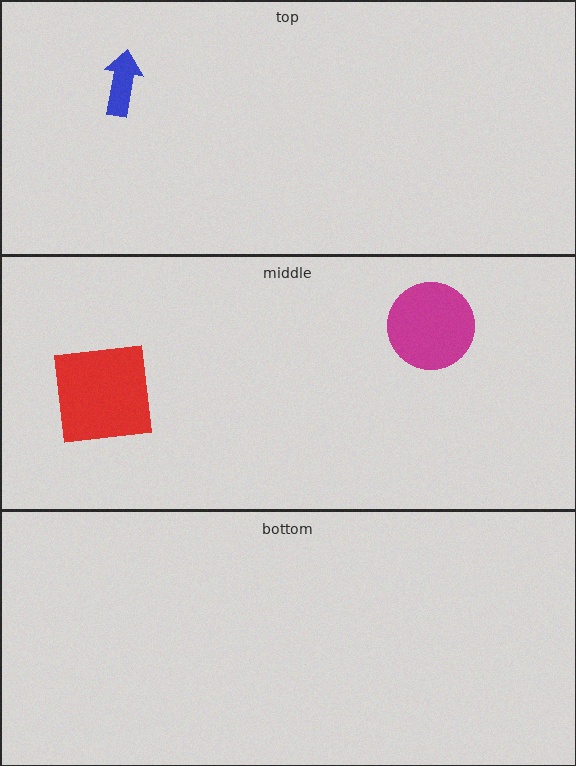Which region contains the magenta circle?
The middle region.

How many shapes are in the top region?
1.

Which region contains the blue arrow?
The top region.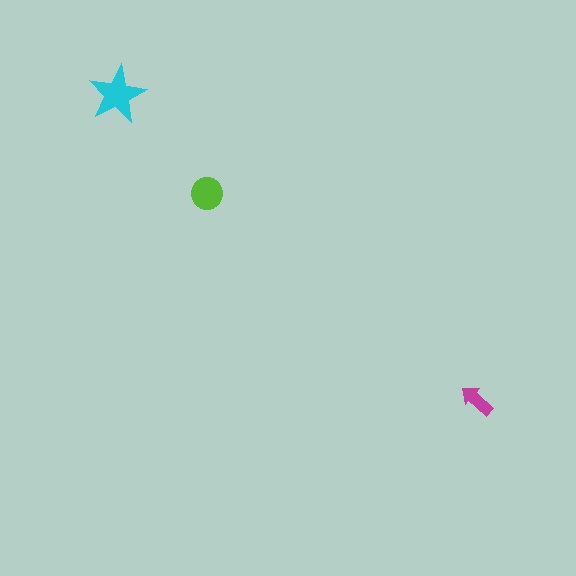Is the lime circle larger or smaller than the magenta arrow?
Larger.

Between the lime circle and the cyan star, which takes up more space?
The cyan star.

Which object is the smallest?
The magenta arrow.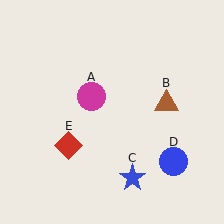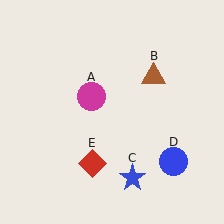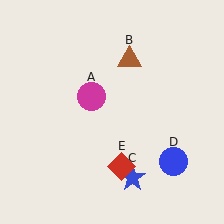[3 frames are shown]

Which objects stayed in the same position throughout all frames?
Magenta circle (object A) and blue star (object C) and blue circle (object D) remained stationary.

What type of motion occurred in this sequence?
The brown triangle (object B), red diamond (object E) rotated counterclockwise around the center of the scene.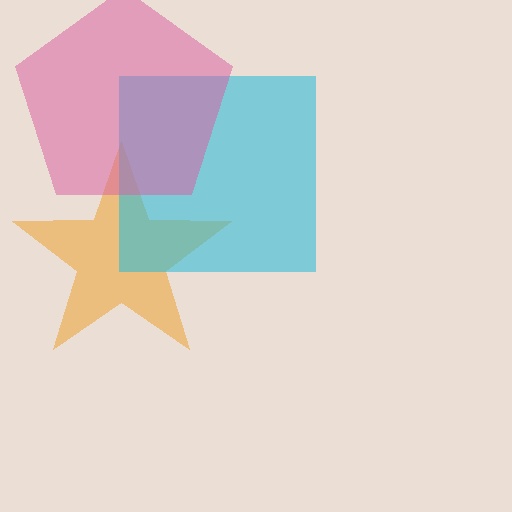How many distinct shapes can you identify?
There are 3 distinct shapes: an orange star, a cyan square, a pink pentagon.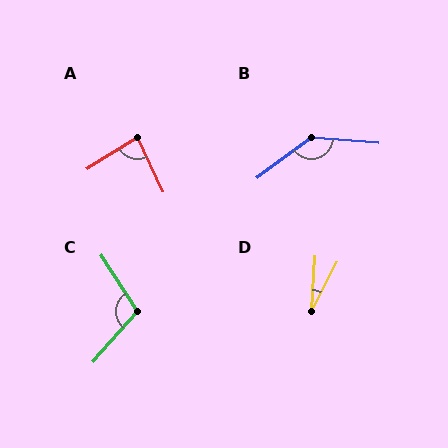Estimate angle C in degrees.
Approximately 106 degrees.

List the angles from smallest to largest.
D (23°), A (83°), C (106°), B (139°).